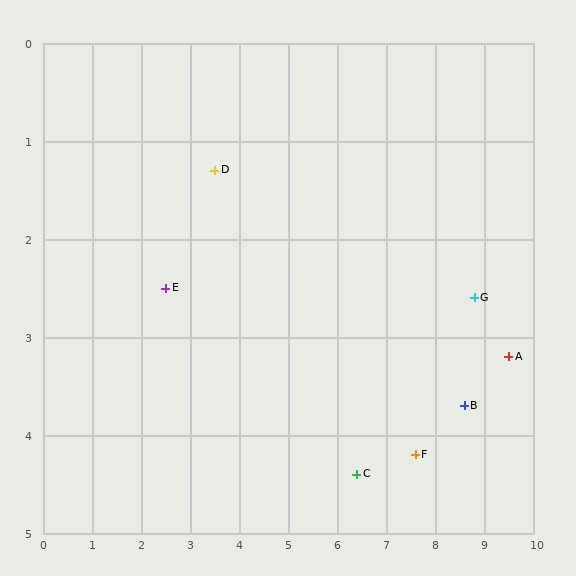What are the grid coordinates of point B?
Point B is at approximately (8.6, 3.7).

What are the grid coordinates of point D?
Point D is at approximately (3.5, 1.3).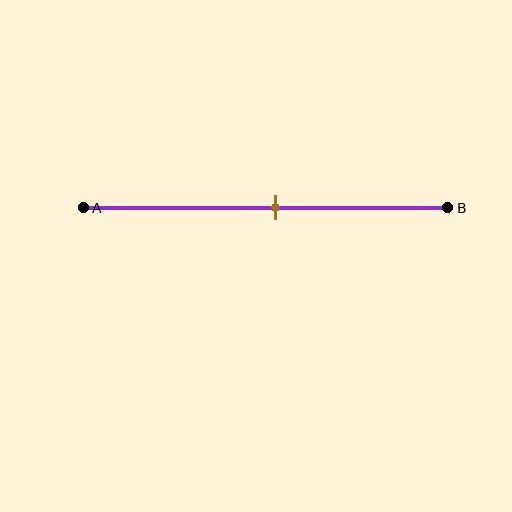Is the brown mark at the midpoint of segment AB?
Yes, the mark is approximately at the midpoint.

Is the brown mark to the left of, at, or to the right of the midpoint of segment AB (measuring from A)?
The brown mark is approximately at the midpoint of segment AB.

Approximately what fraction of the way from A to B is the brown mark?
The brown mark is approximately 55% of the way from A to B.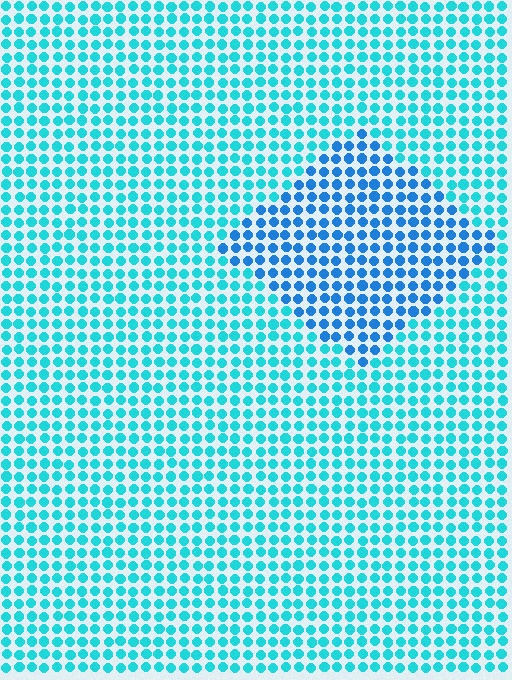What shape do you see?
I see a diamond.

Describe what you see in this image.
The image is filled with small cyan elements in a uniform arrangement. A diamond-shaped region is visible where the elements are tinted to a slightly different hue, forming a subtle color boundary.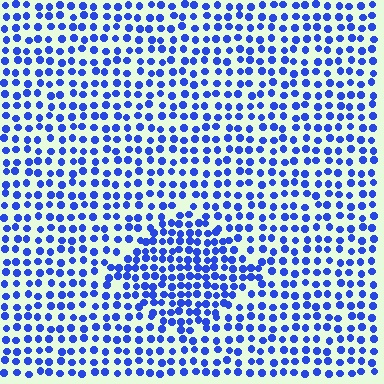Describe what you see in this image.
The image contains small blue elements arranged at two different densities. A diamond-shaped region is visible where the elements are more densely packed than the surrounding area.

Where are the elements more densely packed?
The elements are more densely packed inside the diamond boundary.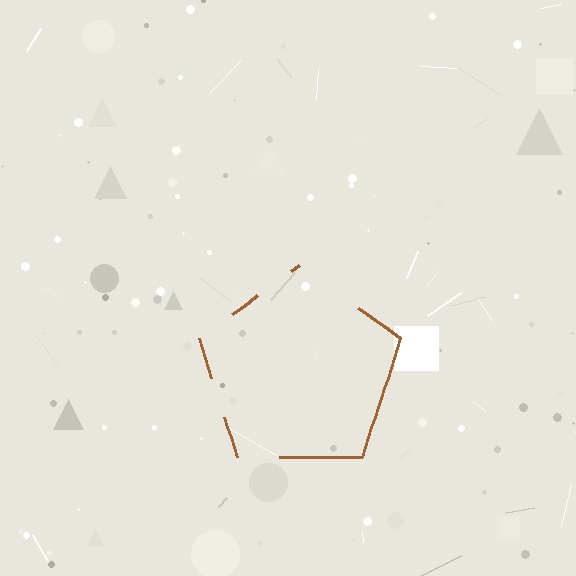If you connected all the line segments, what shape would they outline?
They would outline a pentagon.